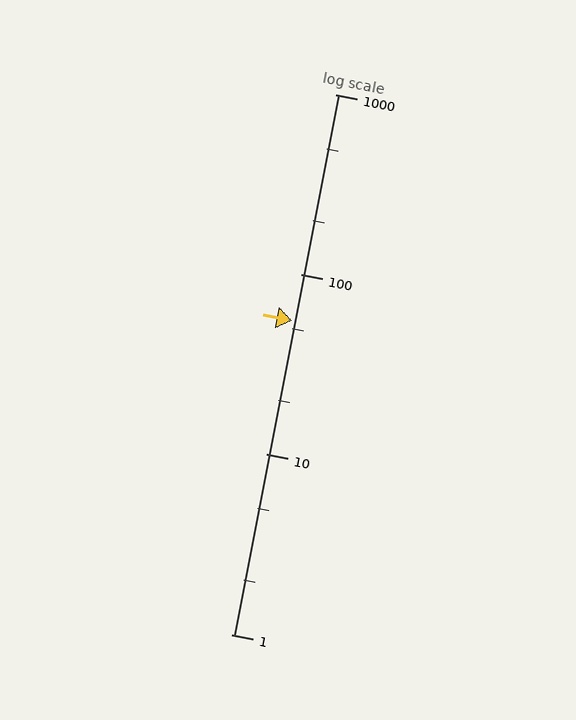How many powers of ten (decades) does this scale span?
The scale spans 3 decades, from 1 to 1000.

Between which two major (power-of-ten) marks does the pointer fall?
The pointer is between 10 and 100.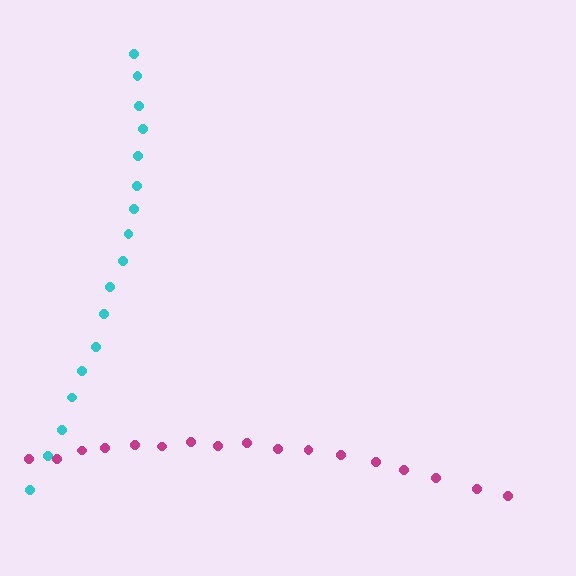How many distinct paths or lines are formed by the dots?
There are 2 distinct paths.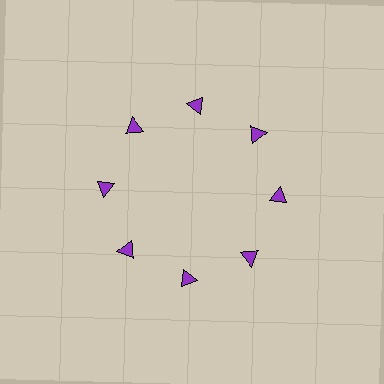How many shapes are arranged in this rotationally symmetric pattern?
There are 8 shapes, arranged in 8 groups of 1.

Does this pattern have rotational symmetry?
Yes, this pattern has 8-fold rotational symmetry. It looks the same after rotating 45 degrees around the center.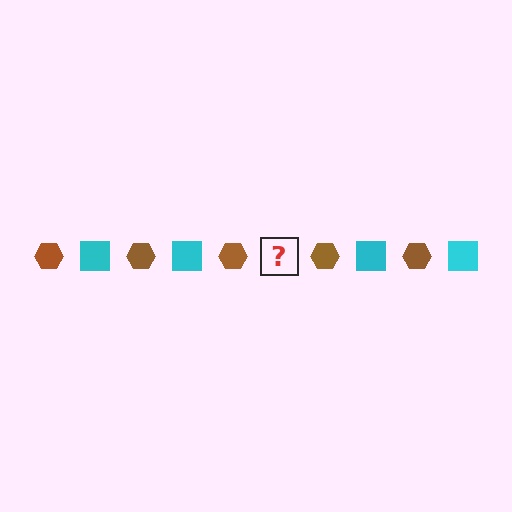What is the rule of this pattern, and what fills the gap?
The rule is that the pattern alternates between brown hexagon and cyan square. The gap should be filled with a cyan square.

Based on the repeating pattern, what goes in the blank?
The blank should be a cyan square.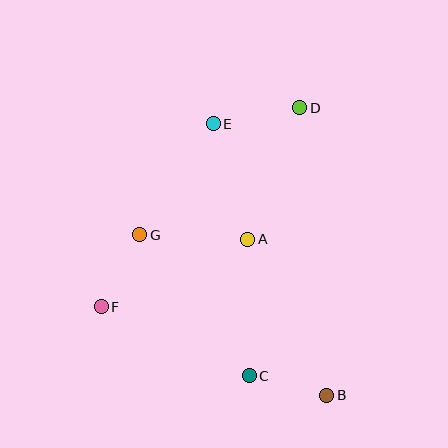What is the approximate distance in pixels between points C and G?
The distance between C and G is approximately 178 pixels.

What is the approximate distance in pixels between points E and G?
The distance between E and G is approximately 133 pixels.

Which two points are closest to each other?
Points B and C are closest to each other.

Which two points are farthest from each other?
Points B and E are farthest from each other.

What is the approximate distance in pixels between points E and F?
The distance between E and F is approximately 214 pixels.